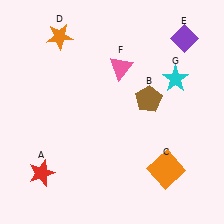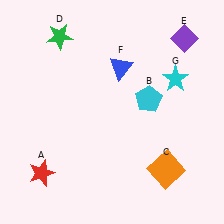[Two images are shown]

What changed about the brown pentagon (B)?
In Image 1, B is brown. In Image 2, it changed to cyan.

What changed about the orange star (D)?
In Image 1, D is orange. In Image 2, it changed to green.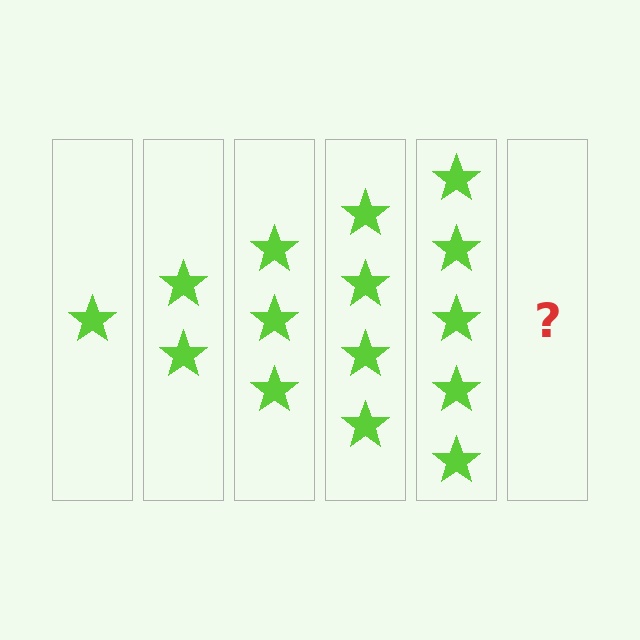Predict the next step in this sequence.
The next step is 6 stars.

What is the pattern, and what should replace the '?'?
The pattern is that each step adds one more star. The '?' should be 6 stars.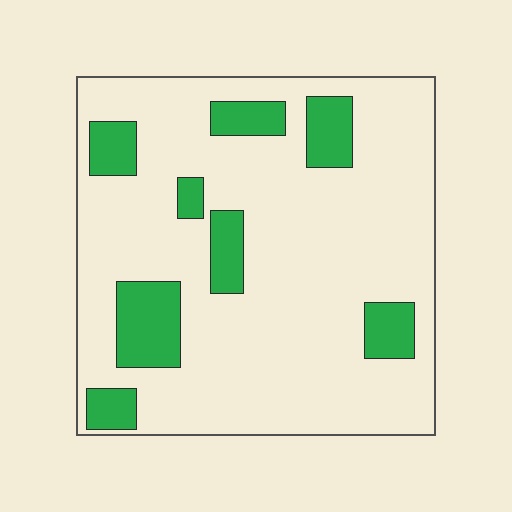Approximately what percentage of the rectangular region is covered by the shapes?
Approximately 20%.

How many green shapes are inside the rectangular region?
8.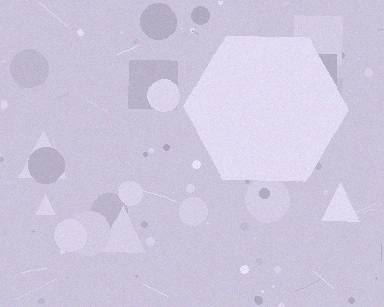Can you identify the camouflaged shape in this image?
The camouflaged shape is a hexagon.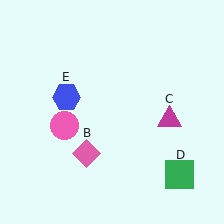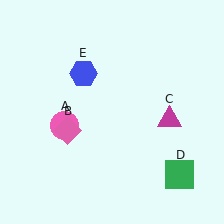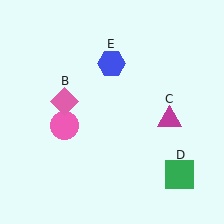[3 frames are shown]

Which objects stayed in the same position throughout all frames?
Pink circle (object A) and magenta triangle (object C) and green square (object D) remained stationary.